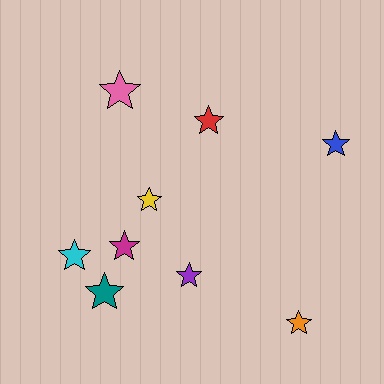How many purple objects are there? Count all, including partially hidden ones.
There is 1 purple object.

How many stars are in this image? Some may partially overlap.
There are 9 stars.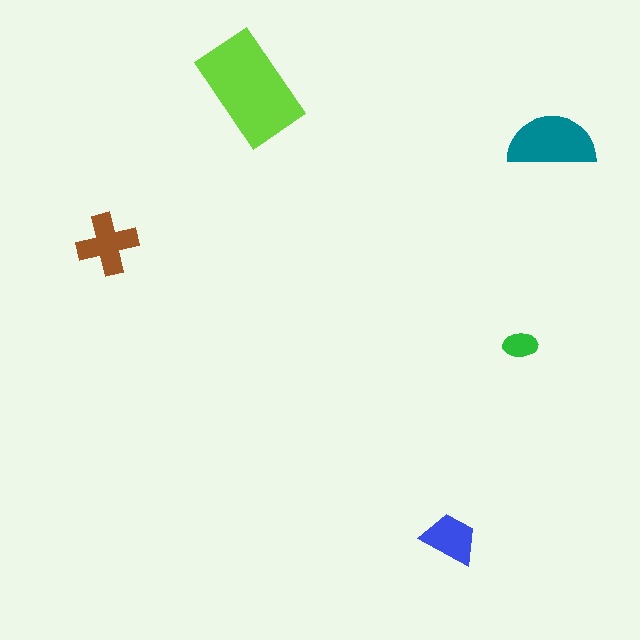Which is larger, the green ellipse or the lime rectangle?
The lime rectangle.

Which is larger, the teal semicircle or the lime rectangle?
The lime rectangle.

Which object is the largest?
The lime rectangle.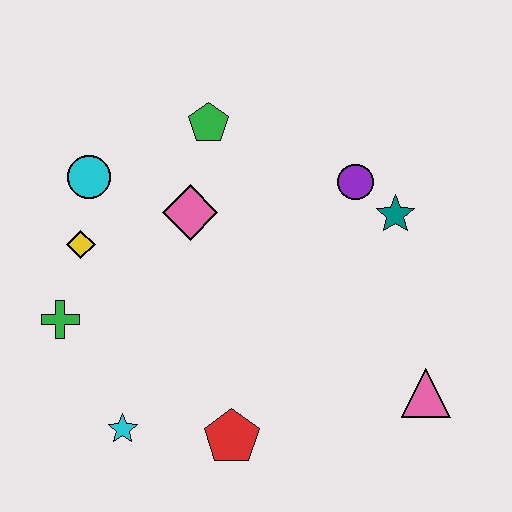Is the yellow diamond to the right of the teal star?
No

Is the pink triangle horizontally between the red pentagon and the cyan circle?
No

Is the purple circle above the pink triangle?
Yes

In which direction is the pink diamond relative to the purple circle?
The pink diamond is to the left of the purple circle.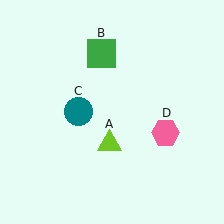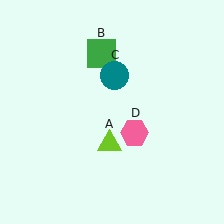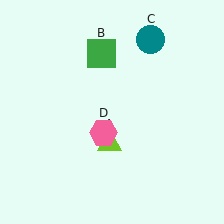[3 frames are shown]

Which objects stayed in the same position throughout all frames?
Lime triangle (object A) and green square (object B) remained stationary.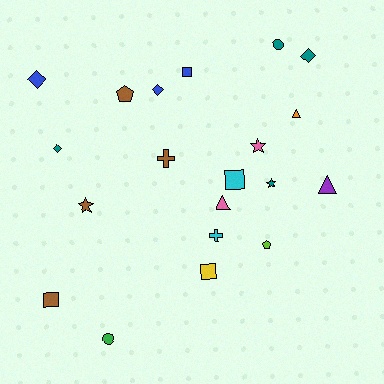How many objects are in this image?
There are 20 objects.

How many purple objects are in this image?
There is 1 purple object.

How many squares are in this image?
There are 4 squares.